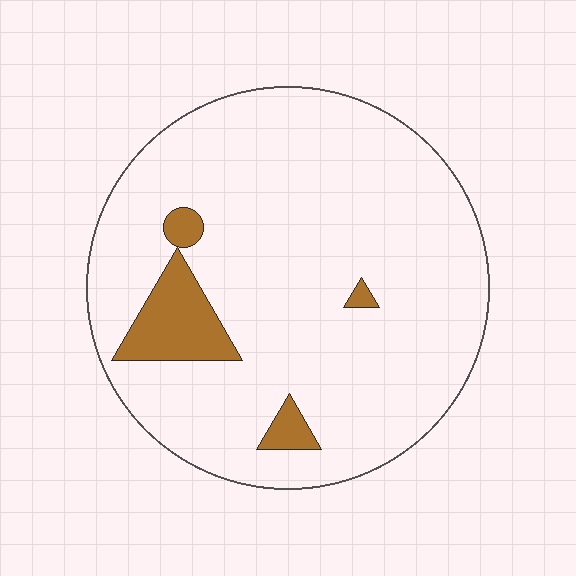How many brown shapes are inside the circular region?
4.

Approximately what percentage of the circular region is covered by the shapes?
Approximately 10%.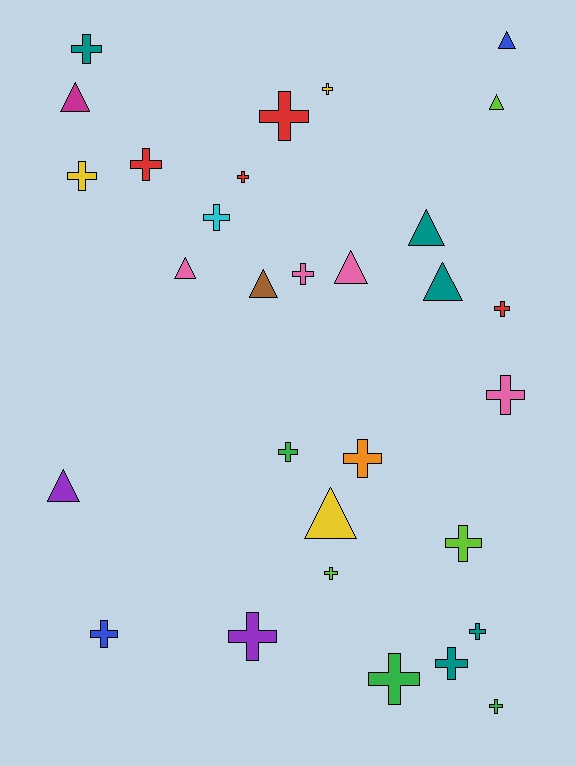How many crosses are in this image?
There are 20 crosses.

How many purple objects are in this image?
There are 2 purple objects.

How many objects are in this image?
There are 30 objects.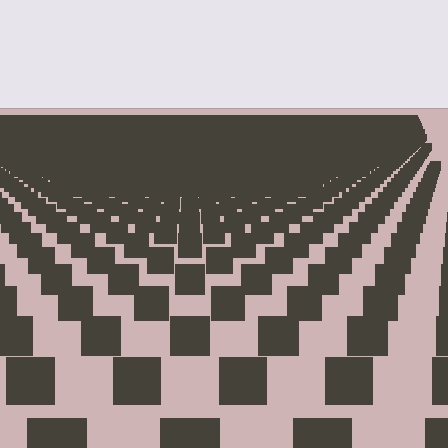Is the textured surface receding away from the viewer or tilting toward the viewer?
The surface is receding away from the viewer. Texture elements get smaller and denser toward the top.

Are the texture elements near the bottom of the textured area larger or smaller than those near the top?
Larger. Near the bottom, elements are closer to the viewer and appear at a bigger on-screen size.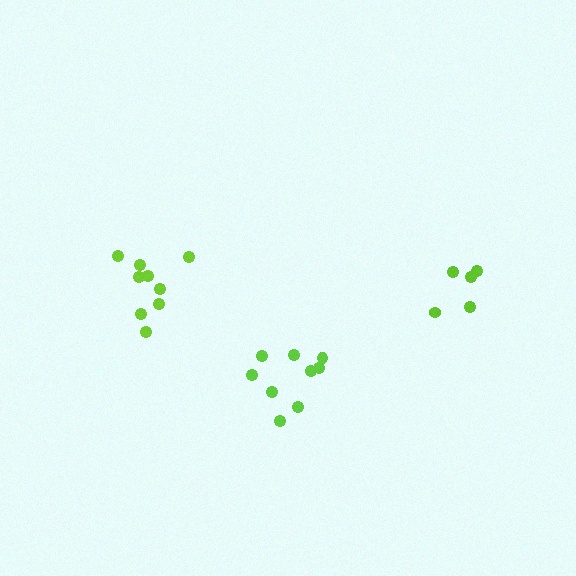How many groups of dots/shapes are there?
There are 3 groups.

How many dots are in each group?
Group 1: 9 dots, Group 2: 9 dots, Group 3: 5 dots (23 total).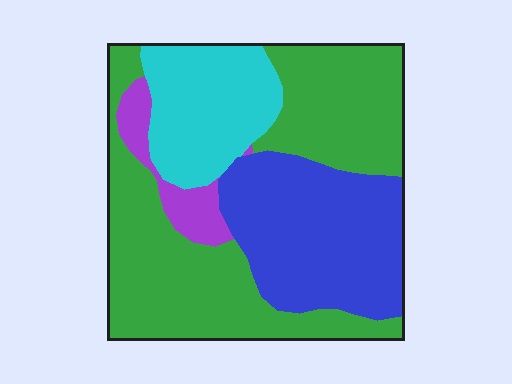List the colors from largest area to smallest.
From largest to smallest: green, blue, cyan, purple.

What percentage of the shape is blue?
Blue covers around 30% of the shape.